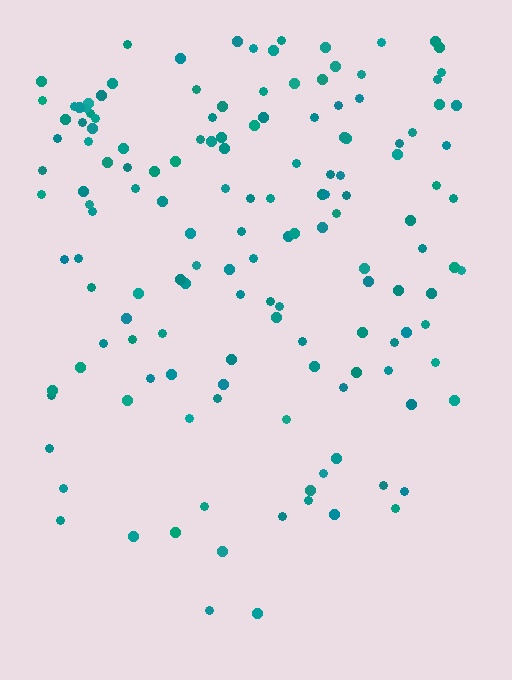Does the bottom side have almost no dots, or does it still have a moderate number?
Still a moderate number, just noticeably fewer than the top.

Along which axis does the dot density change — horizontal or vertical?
Vertical.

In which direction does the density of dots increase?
From bottom to top, with the top side densest.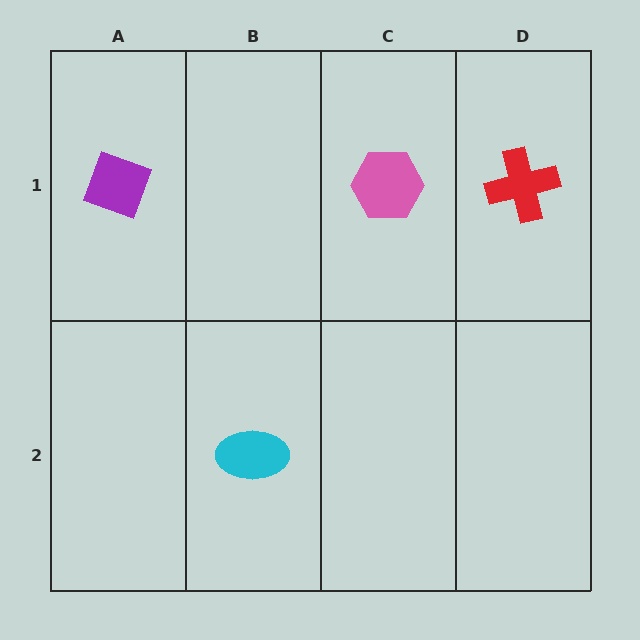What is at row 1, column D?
A red cross.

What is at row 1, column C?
A pink hexagon.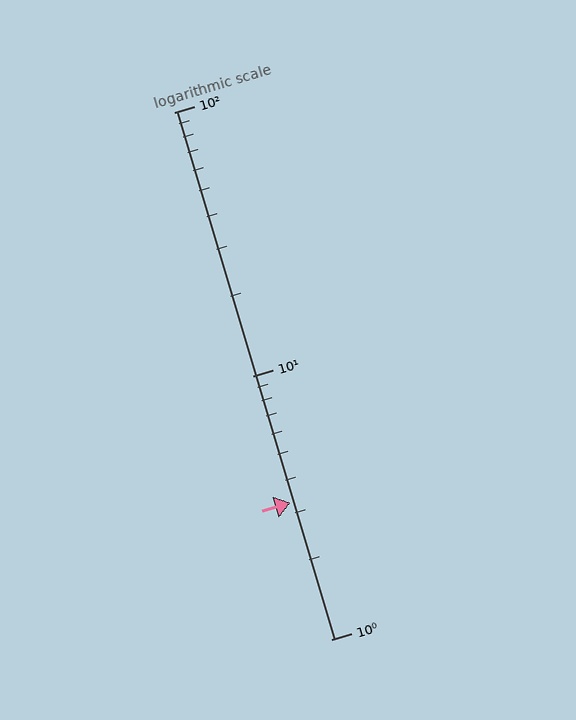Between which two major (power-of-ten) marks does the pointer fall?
The pointer is between 1 and 10.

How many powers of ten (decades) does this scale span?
The scale spans 2 decades, from 1 to 100.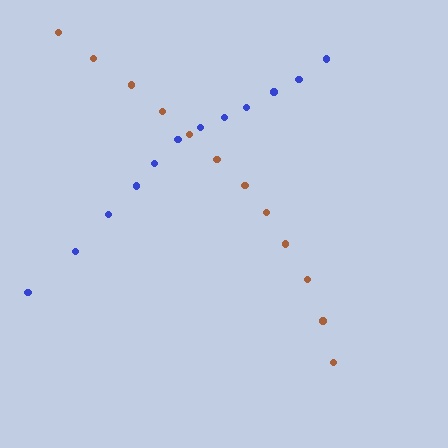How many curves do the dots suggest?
There are 2 distinct paths.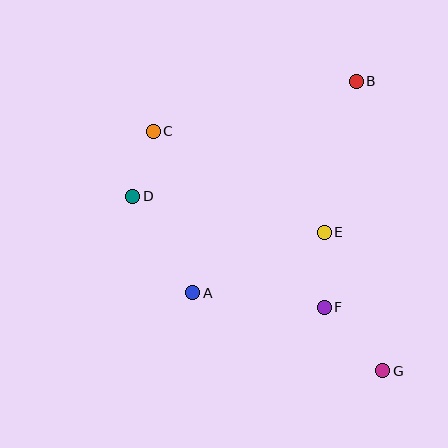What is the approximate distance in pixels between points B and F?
The distance between B and F is approximately 228 pixels.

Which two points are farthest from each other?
Points C and G are farthest from each other.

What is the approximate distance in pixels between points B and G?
The distance between B and G is approximately 291 pixels.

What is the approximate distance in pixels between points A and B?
The distance between A and B is approximately 268 pixels.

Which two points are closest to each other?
Points C and D are closest to each other.